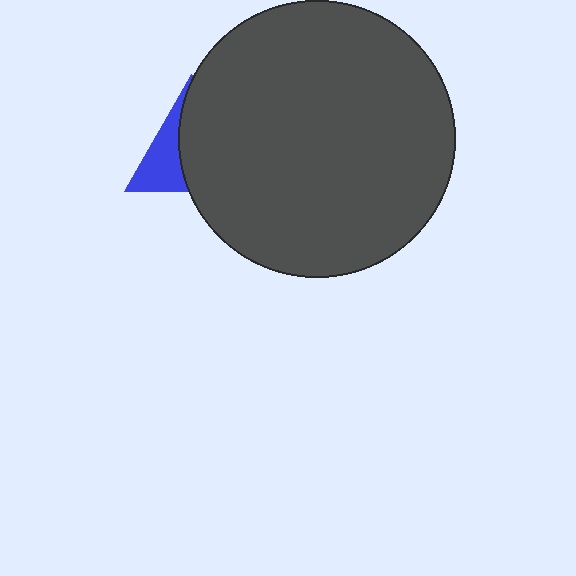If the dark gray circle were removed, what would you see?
You would see the complete blue triangle.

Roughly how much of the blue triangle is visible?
A small part of it is visible (roughly 36%).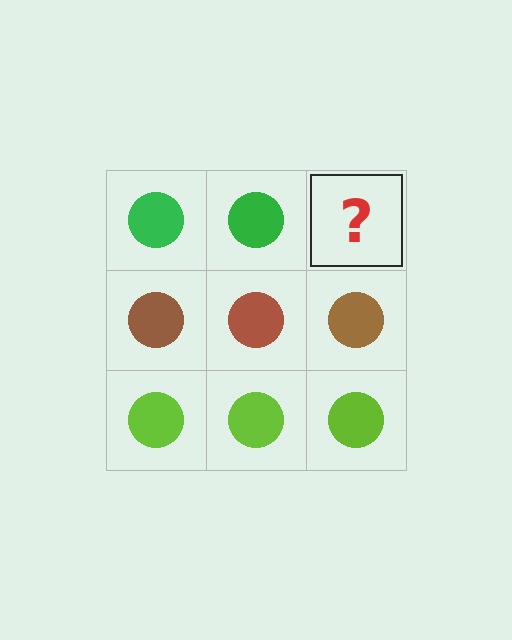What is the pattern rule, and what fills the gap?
The rule is that each row has a consistent color. The gap should be filled with a green circle.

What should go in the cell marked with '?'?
The missing cell should contain a green circle.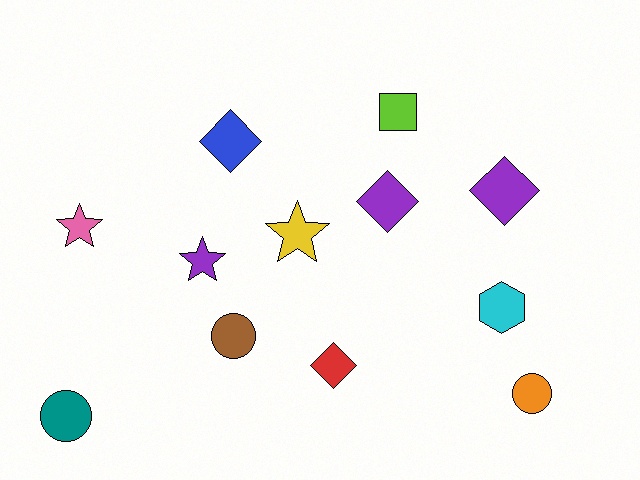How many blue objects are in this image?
There is 1 blue object.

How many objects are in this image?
There are 12 objects.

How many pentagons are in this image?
There are no pentagons.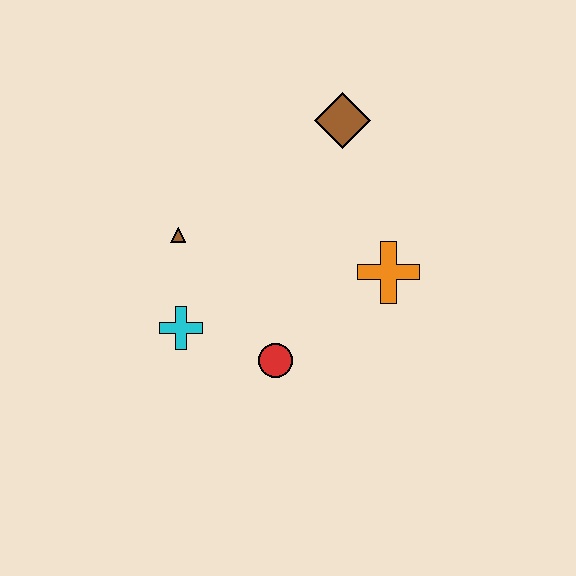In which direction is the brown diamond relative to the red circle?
The brown diamond is above the red circle.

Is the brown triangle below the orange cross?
No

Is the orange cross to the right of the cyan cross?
Yes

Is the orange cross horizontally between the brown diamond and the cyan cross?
No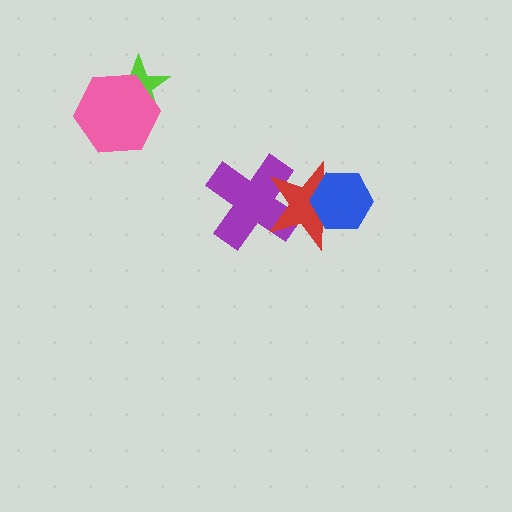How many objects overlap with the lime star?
1 object overlaps with the lime star.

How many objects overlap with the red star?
2 objects overlap with the red star.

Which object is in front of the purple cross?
The red star is in front of the purple cross.